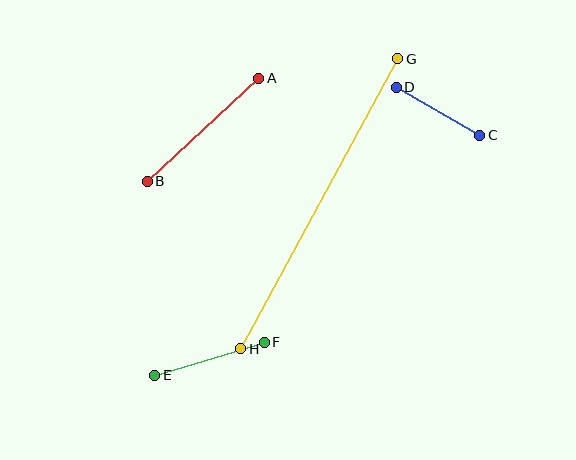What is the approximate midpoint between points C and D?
The midpoint is at approximately (438, 111) pixels.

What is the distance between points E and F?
The distance is approximately 115 pixels.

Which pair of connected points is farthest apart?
Points G and H are farthest apart.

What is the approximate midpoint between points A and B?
The midpoint is at approximately (203, 130) pixels.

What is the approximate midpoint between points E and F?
The midpoint is at approximately (210, 359) pixels.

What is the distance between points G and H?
The distance is approximately 330 pixels.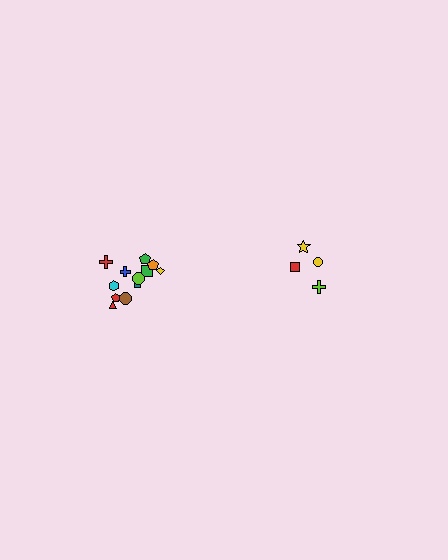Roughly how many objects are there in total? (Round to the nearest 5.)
Roughly 15 objects in total.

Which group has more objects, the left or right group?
The left group.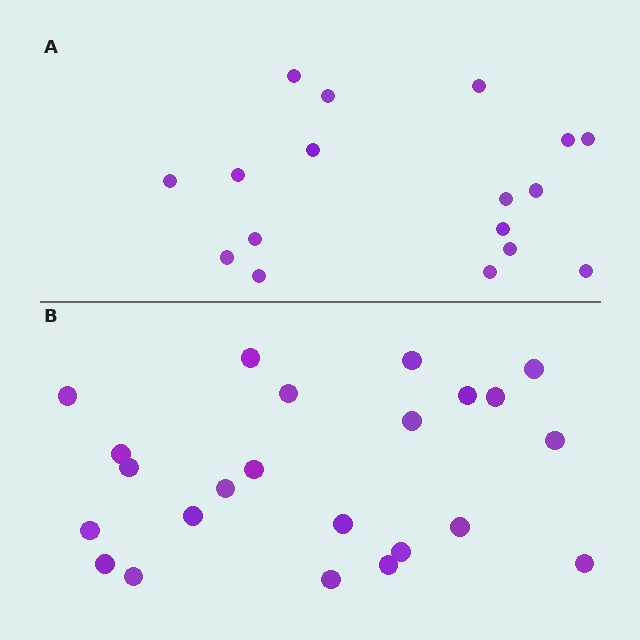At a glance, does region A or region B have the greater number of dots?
Region B (the bottom region) has more dots.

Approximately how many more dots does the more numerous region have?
Region B has about 6 more dots than region A.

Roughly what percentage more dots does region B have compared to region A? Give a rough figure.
About 35% more.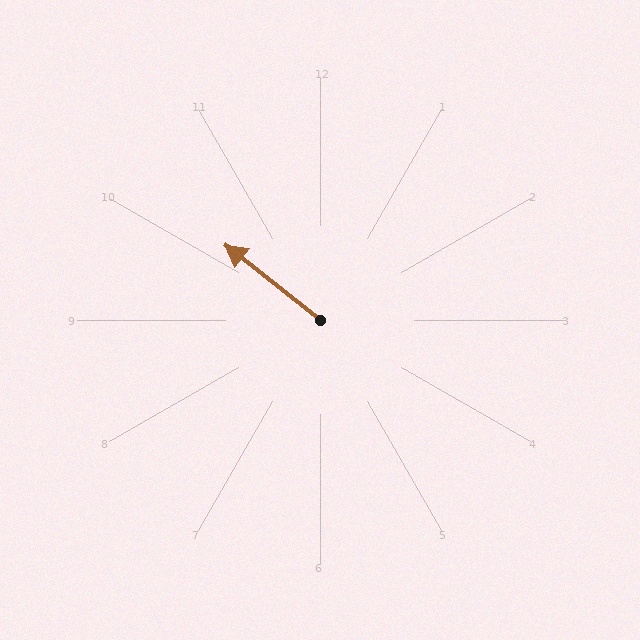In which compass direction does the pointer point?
Northwest.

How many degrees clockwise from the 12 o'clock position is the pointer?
Approximately 309 degrees.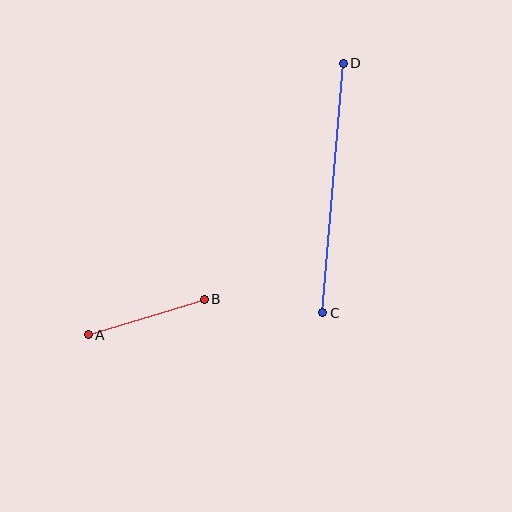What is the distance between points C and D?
The distance is approximately 250 pixels.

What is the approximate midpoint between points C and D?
The midpoint is at approximately (333, 188) pixels.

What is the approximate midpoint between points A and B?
The midpoint is at approximately (146, 317) pixels.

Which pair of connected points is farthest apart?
Points C and D are farthest apart.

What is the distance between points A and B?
The distance is approximately 122 pixels.